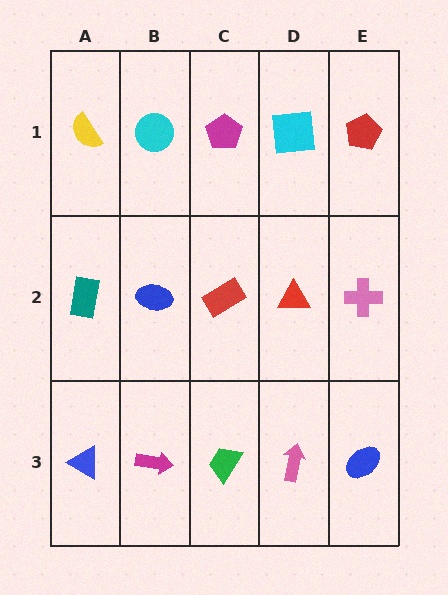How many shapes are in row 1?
5 shapes.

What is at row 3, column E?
A blue ellipse.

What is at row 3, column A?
A blue triangle.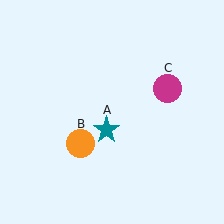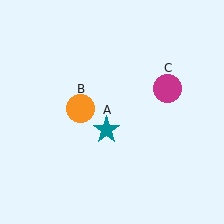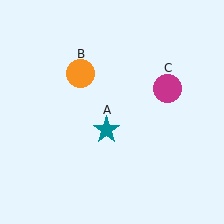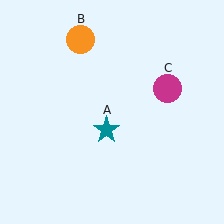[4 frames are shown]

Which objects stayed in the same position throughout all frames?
Teal star (object A) and magenta circle (object C) remained stationary.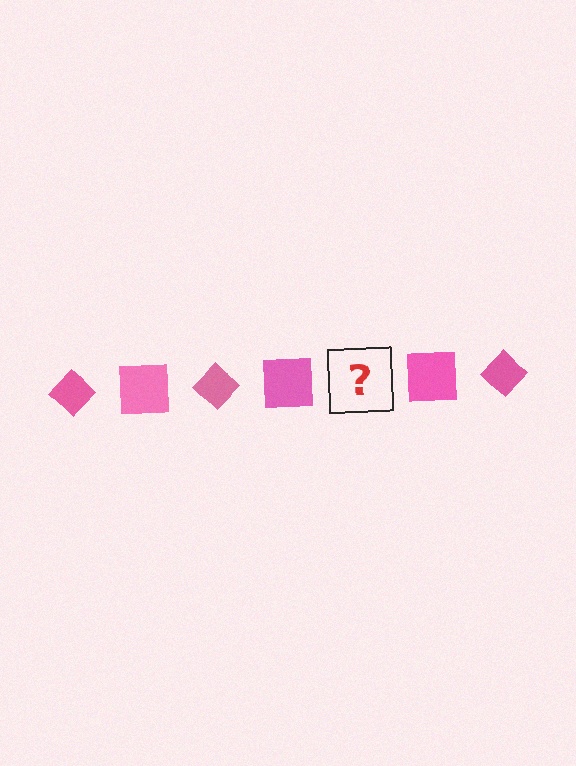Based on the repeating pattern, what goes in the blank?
The blank should be a pink diamond.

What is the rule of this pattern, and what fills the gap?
The rule is that the pattern cycles through diamond, square shapes in pink. The gap should be filled with a pink diamond.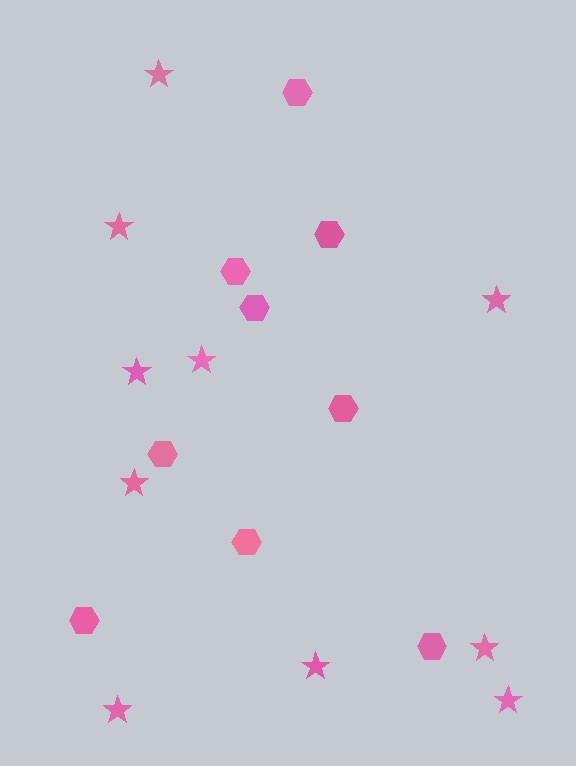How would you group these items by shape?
There are 2 groups: one group of hexagons (9) and one group of stars (10).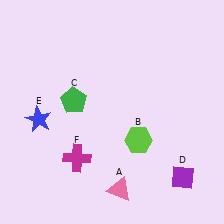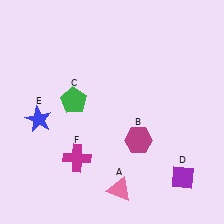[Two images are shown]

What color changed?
The hexagon (B) changed from lime in Image 1 to magenta in Image 2.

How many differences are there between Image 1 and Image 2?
There is 1 difference between the two images.